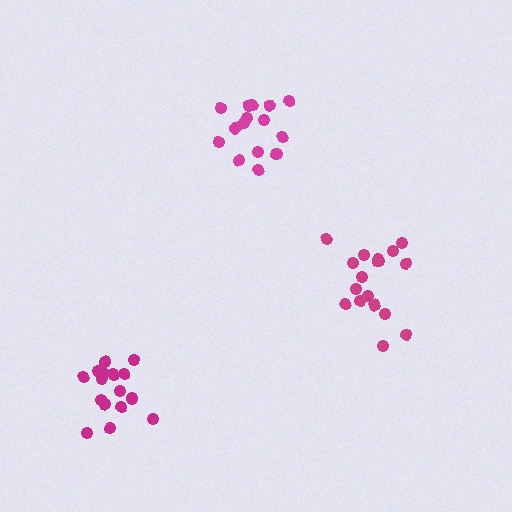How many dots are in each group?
Group 1: 15 dots, Group 2: 17 dots, Group 3: 16 dots (48 total).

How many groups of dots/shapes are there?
There are 3 groups.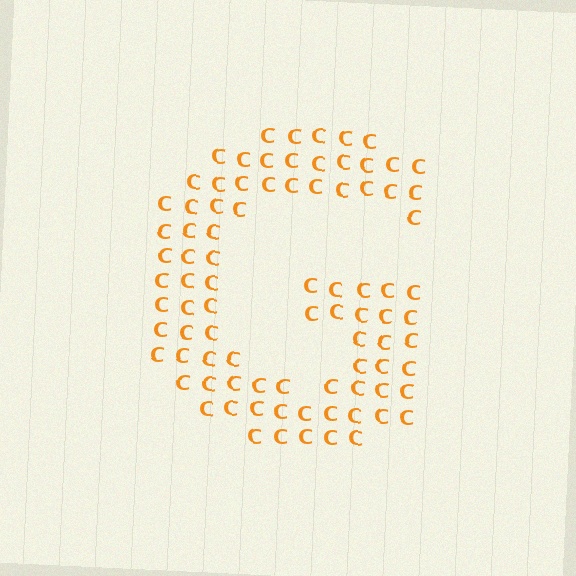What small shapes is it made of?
It is made of small letter C's.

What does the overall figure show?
The overall figure shows the letter G.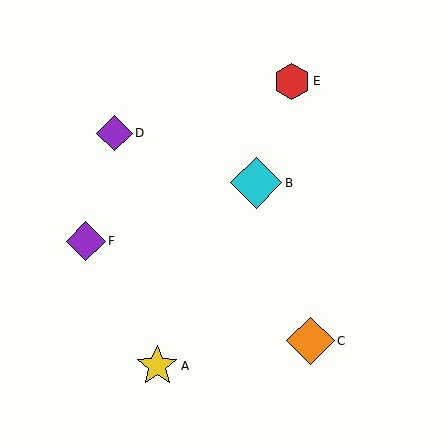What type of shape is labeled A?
Shape A is a yellow star.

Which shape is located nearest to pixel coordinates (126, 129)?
The purple diamond (labeled D) at (115, 133) is nearest to that location.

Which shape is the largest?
The cyan diamond (labeled B) is the largest.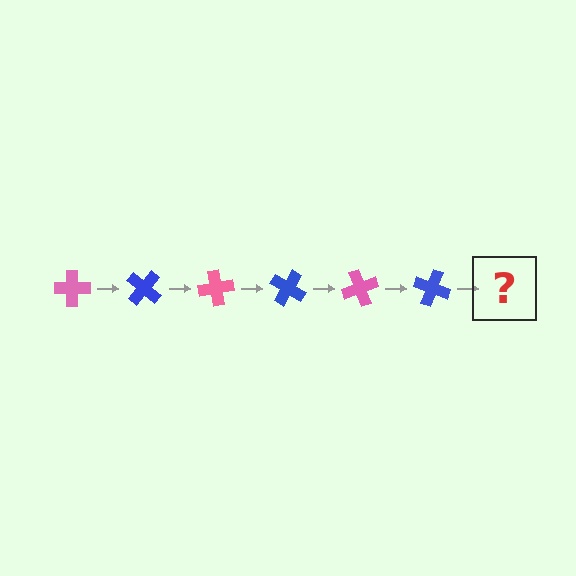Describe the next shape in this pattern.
It should be a pink cross, rotated 240 degrees from the start.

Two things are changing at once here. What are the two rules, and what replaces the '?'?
The two rules are that it rotates 40 degrees each step and the color cycles through pink and blue. The '?' should be a pink cross, rotated 240 degrees from the start.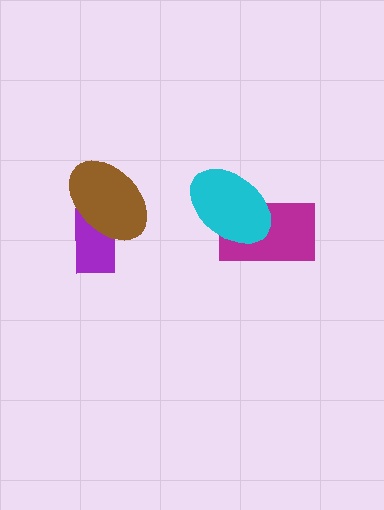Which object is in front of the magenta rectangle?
The cyan ellipse is in front of the magenta rectangle.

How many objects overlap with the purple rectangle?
1 object overlaps with the purple rectangle.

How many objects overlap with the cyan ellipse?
1 object overlaps with the cyan ellipse.